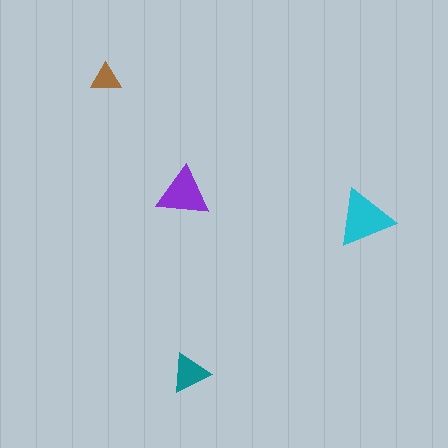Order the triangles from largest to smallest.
the cyan one, the purple one, the teal one, the brown one.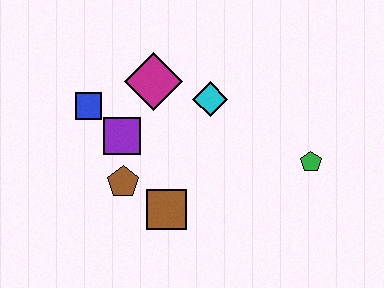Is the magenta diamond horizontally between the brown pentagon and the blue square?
No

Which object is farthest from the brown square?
The green pentagon is farthest from the brown square.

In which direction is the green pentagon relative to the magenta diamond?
The green pentagon is to the right of the magenta diamond.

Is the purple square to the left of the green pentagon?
Yes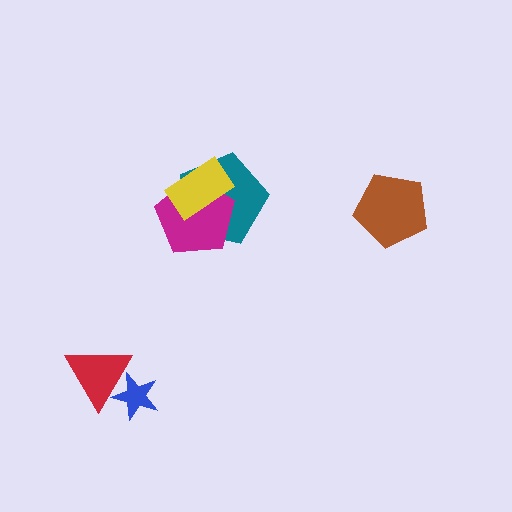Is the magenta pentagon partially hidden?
Yes, it is partially covered by another shape.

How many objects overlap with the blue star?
1 object overlaps with the blue star.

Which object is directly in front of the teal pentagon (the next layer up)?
The magenta pentagon is directly in front of the teal pentagon.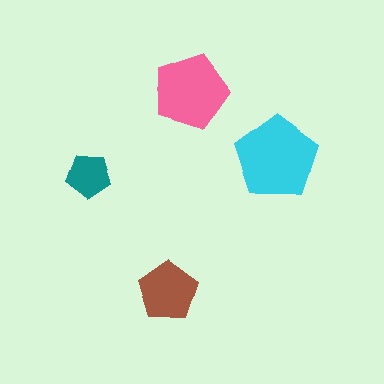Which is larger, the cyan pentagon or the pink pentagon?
The cyan one.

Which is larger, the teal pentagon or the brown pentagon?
The brown one.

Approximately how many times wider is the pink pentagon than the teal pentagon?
About 1.5 times wider.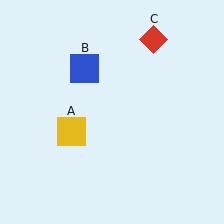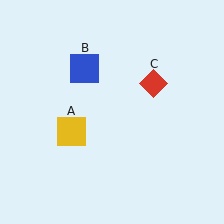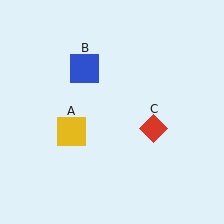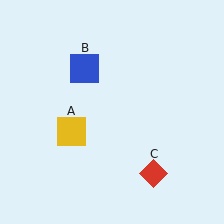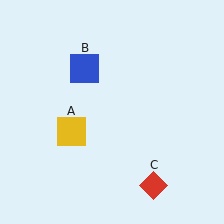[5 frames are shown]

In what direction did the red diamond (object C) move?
The red diamond (object C) moved down.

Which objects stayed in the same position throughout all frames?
Yellow square (object A) and blue square (object B) remained stationary.